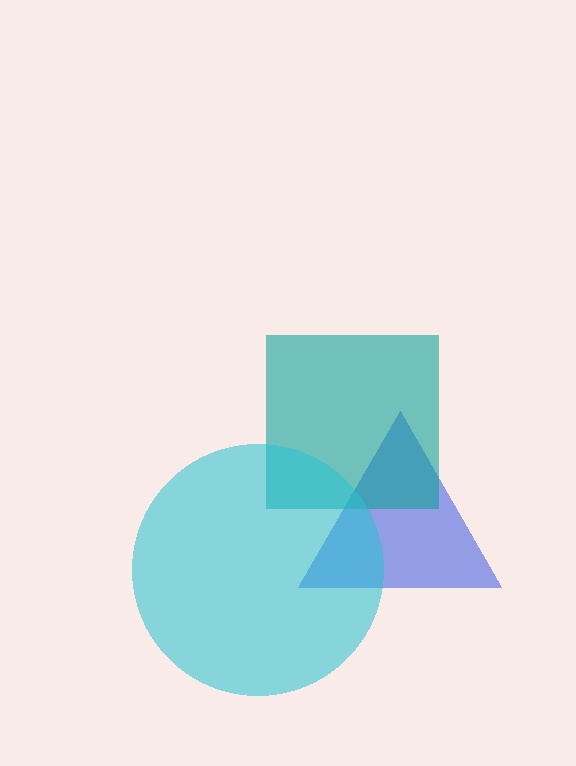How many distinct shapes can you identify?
There are 3 distinct shapes: a blue triangle, a teal square, a cyan circle.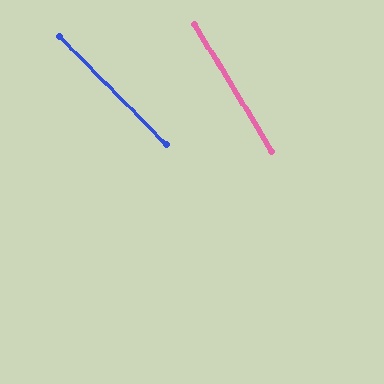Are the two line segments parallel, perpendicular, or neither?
Neither parallel nor perpendicular — they differ by about 13°.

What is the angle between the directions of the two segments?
Approximately 13 degrees.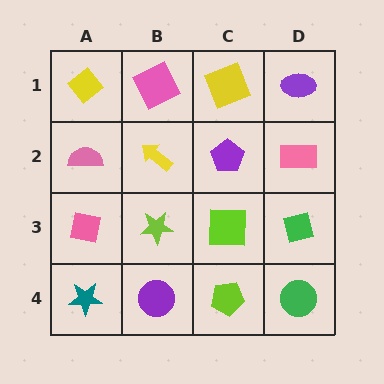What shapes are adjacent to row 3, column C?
A purple pentagon (row 2, column C), a lime pentagon (row 4, column C), a lime star (row 3, column B), a green square (row 3, column D).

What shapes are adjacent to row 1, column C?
A purple pentagon (row 2, column C), a pink square (row 1, column B), a purple ellipse (row 1, column D).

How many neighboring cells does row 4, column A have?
2.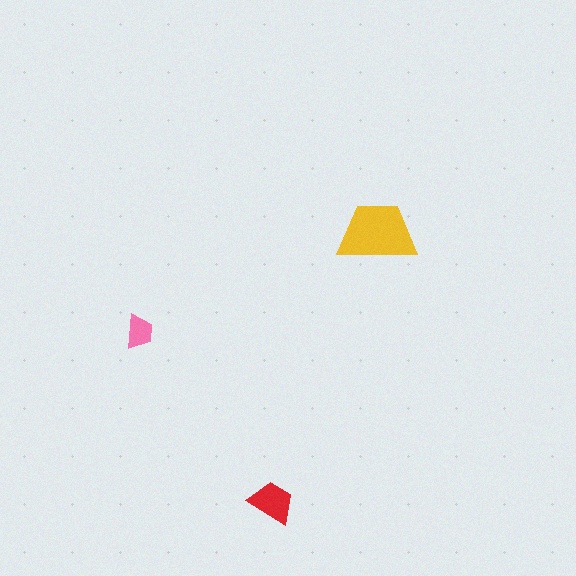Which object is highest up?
The yellow trapezoid is topmost.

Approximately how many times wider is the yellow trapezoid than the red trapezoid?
About 1.5 times wider.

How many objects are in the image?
There are 3 objects in the image.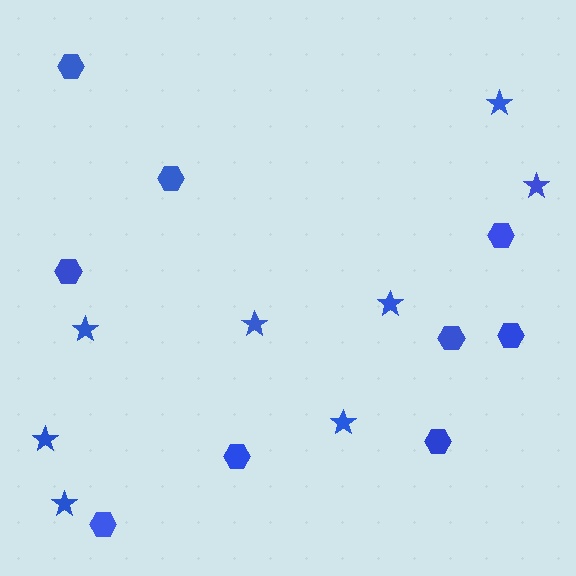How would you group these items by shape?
There are 2 groups: one group of stars (8) and one group of hexagons (9).